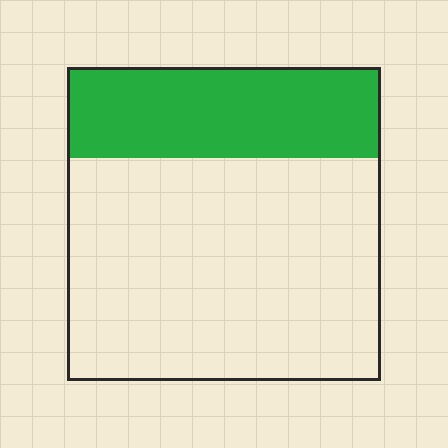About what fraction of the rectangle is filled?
About one quarter (1/4).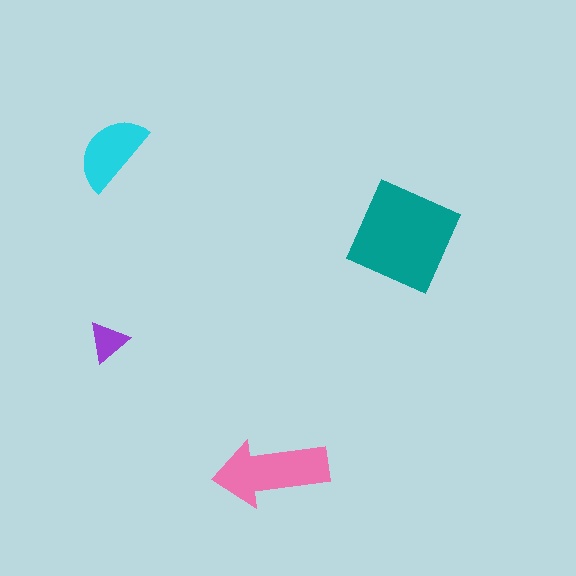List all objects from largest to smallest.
The teal square, the pink arrow, the cyan semicircle, the purple triangle.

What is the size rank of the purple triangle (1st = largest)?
4th.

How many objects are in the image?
There are 4 objects in the image.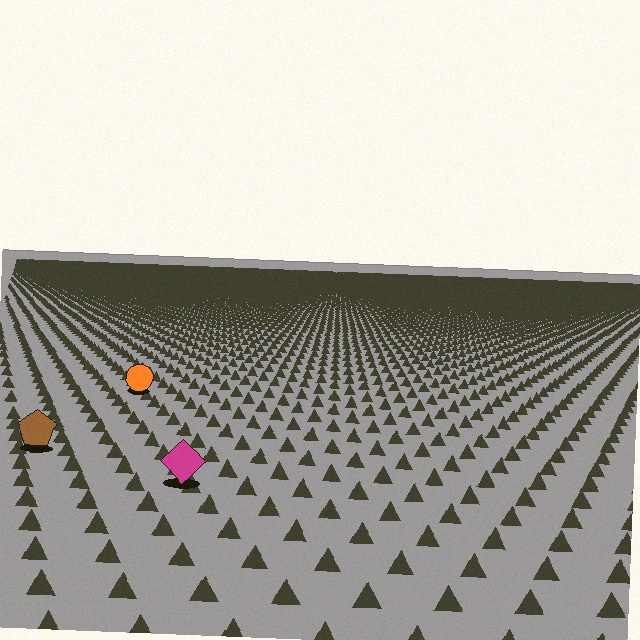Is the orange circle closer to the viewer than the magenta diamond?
No. The magenta diamond is closer — you can tell from the texture gradient: the ground texture is coarser near it.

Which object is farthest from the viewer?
The orange circle is farthest from the viewer. It appears smaller and the ground texture around it is denser.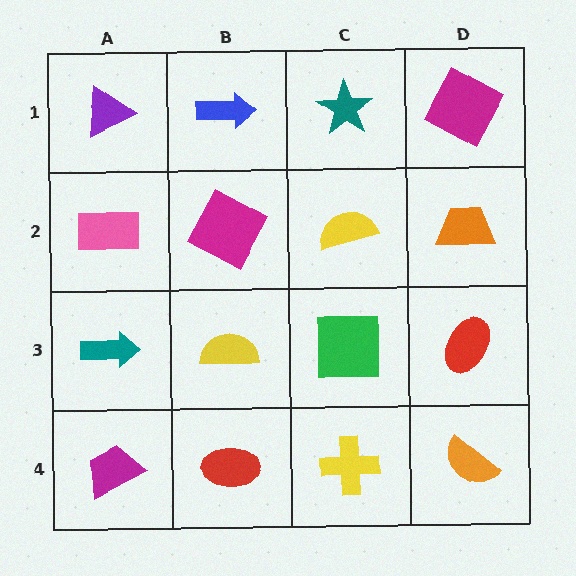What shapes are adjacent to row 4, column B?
A yellow semicircle (row 3, column B), a magenta trapezoid (row 4, column A), a yellow cross (row 4, column C).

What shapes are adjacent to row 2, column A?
A purple triangle (row 1, column A), a teal arrow (row 3, column A), a magenta square (row 2, column B).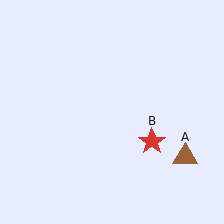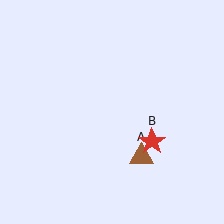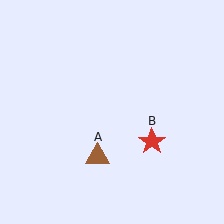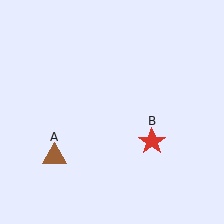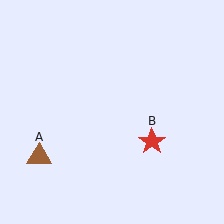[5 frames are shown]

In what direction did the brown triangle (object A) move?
The brown triangle (object A) moved left.